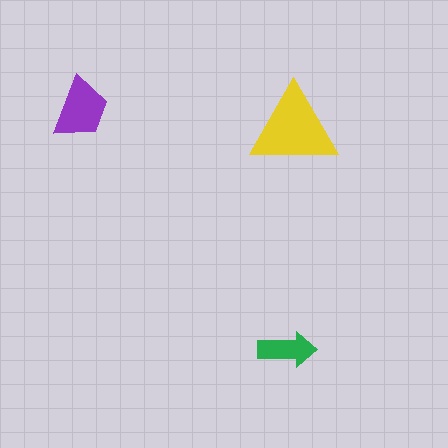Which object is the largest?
The yellow triangle.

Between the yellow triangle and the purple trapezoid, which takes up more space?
The yellow triangle.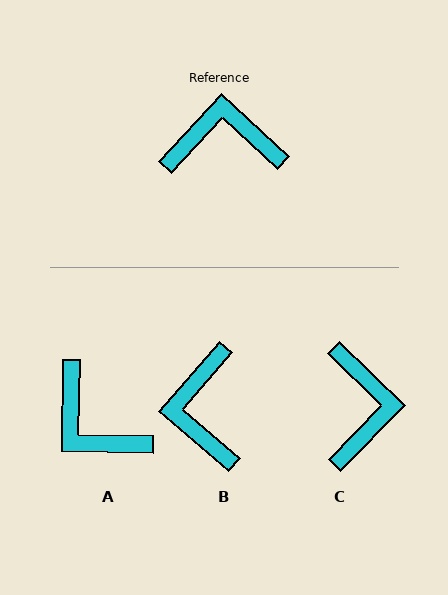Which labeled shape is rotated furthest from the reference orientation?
A, about 132 degrees away.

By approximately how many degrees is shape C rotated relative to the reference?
Approximately 92 degrees clockwise.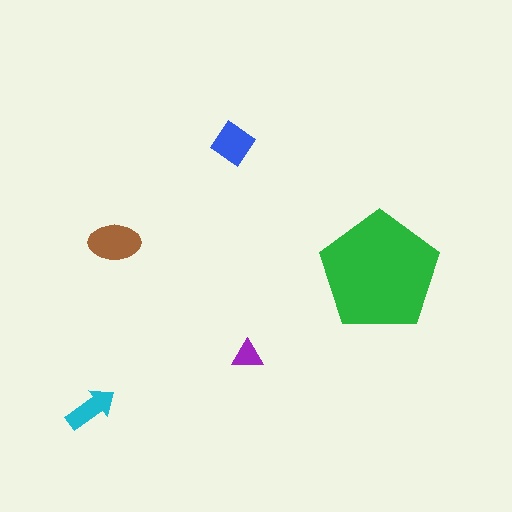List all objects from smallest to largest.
The purple triangle, the cyan arrow, the blue diamond, the brown ellipse, the green pentagon.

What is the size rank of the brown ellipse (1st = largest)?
2nd.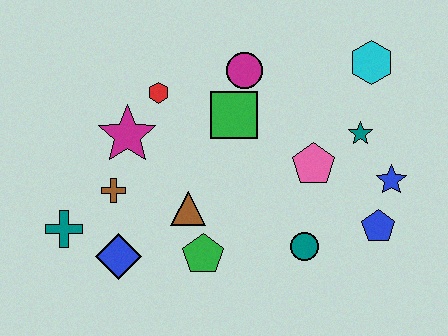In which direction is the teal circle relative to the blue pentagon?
The teal circle is to the left of the blue pentagon.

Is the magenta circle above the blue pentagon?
Yes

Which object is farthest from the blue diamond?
The cyan hexagon is farthest from the blue diamond.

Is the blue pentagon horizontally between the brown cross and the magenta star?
No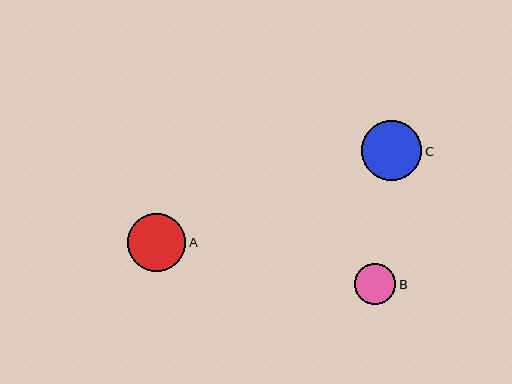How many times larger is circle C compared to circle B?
Circle C is approximately 1.5 times the size of circle B.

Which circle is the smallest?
Circle B is the smallest with a size of approximately 41 pixels.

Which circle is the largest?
Circle C is the largest with a size of approximately 60 pixels.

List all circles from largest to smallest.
From largest to smallest: C, A, B.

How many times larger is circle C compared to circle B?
Circle C is approximately 1.5 times the size of circle B.